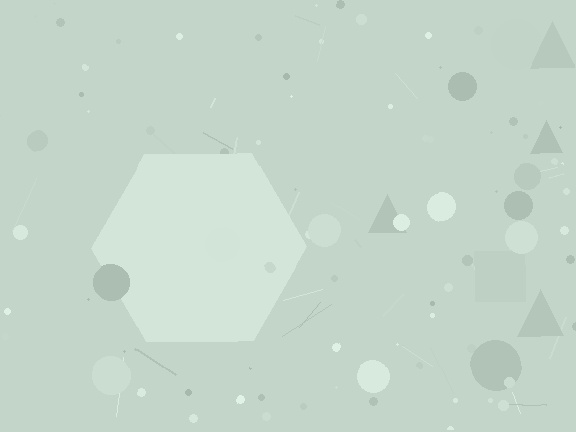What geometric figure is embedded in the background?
A hexagon is embedded in the background.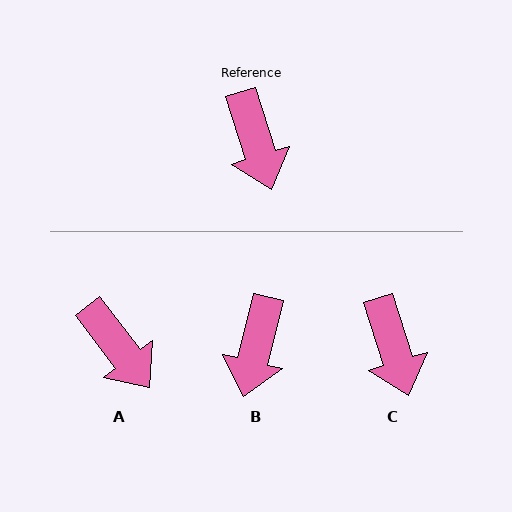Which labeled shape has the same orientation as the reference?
C.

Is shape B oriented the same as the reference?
No, it is off by about 32 degrees.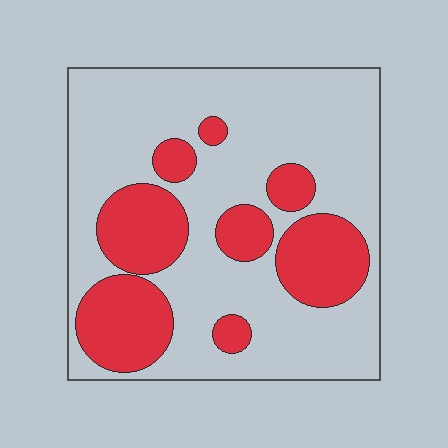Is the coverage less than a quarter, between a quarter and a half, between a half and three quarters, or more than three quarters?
Between a quarter and a half.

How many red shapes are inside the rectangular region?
8.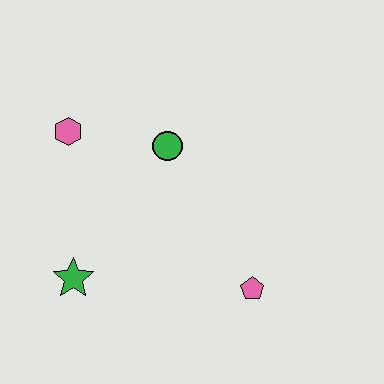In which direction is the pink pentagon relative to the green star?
The pink pentagon is to the right of the green star.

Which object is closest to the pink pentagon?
The green circle is closest to the pink pentagon.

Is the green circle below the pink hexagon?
Yes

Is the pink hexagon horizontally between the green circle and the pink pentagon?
No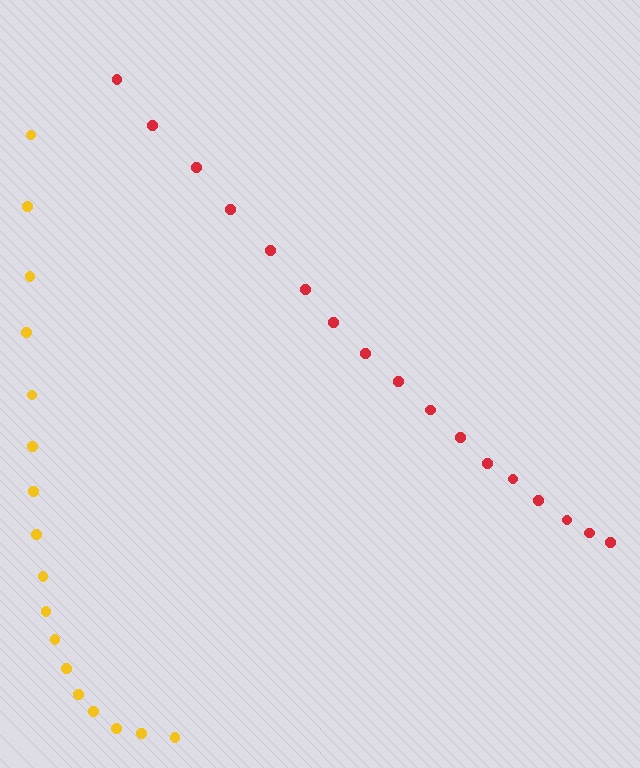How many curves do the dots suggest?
There are 2 distinct paths.